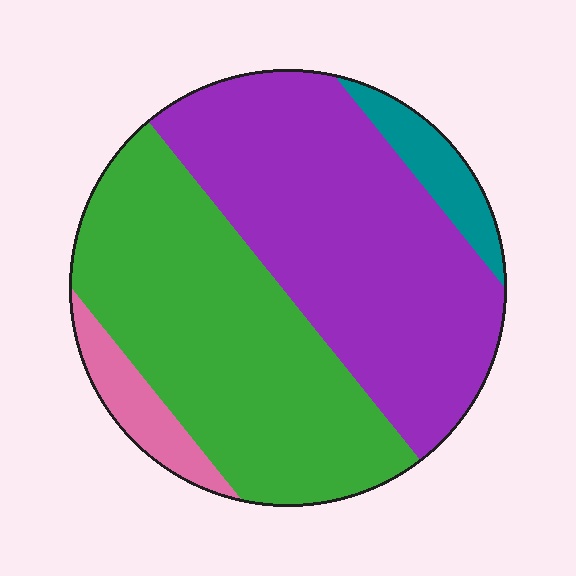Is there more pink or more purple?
Purple.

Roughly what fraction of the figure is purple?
Purple covers about 45% of the figure.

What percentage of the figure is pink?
Pink covers 6% of the figure.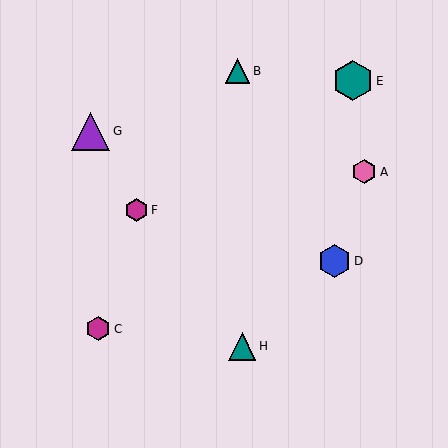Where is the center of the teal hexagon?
The center of the teal hexagon is at (353, 81).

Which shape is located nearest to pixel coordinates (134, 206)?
The magenta hexagon (labeled F) at (136, 210) is nearest to that location.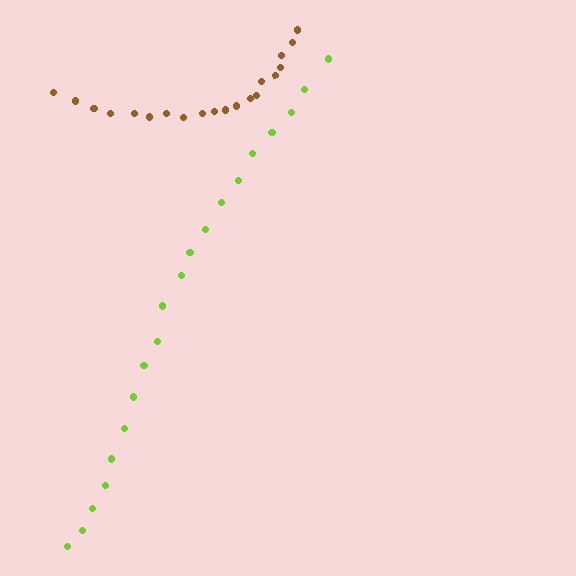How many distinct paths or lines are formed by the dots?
There are 2 distinct paths.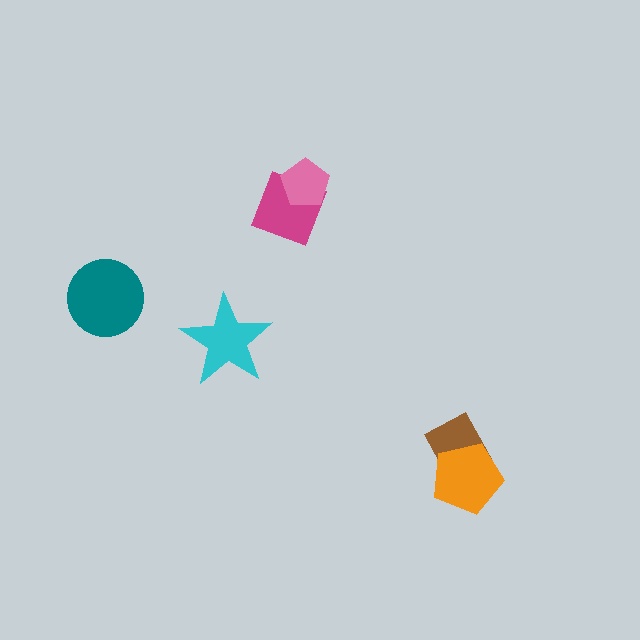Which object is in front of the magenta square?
The pink pentagon is in front of the magenta square.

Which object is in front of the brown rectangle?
The orange pentagon is in front of the brown rectangle.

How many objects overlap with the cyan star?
0 objects overlap with the cyan star.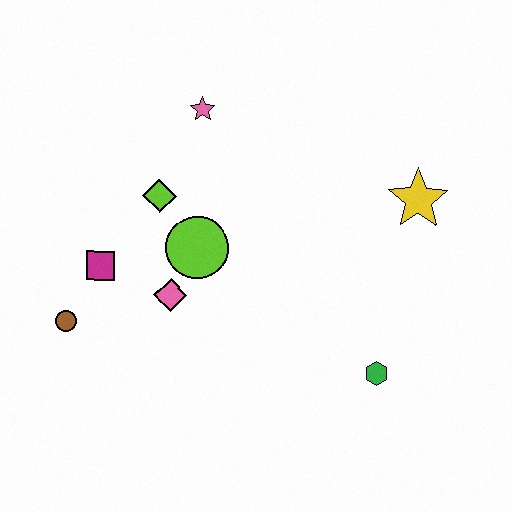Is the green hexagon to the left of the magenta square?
No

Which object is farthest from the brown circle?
The yellow star is farthest from the brown circle.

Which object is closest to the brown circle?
The magenta square is closest to the brown circle.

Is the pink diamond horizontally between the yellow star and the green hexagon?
No